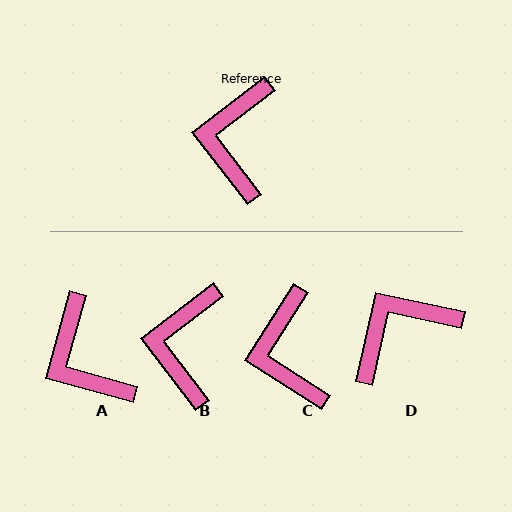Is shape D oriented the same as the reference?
No, it is off by about 50 degrees.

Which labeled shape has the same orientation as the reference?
B.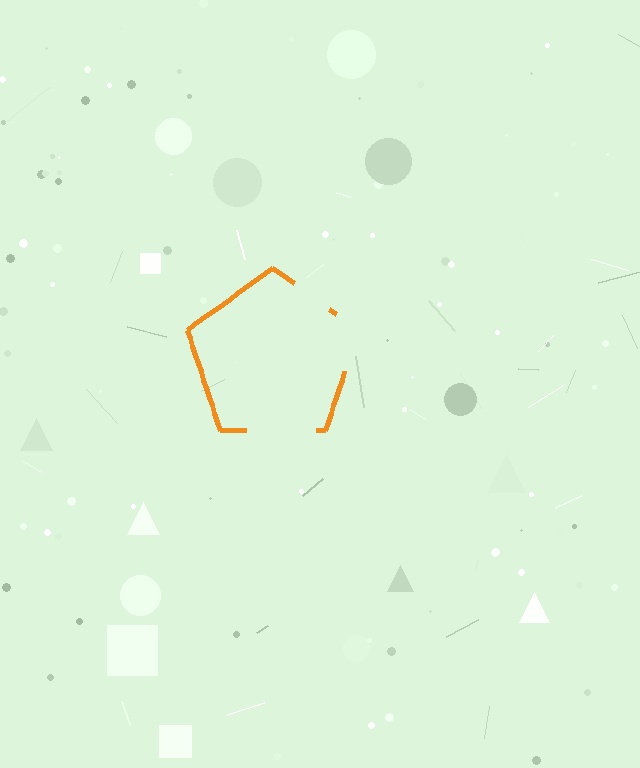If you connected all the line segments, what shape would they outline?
They would outline a pentagon.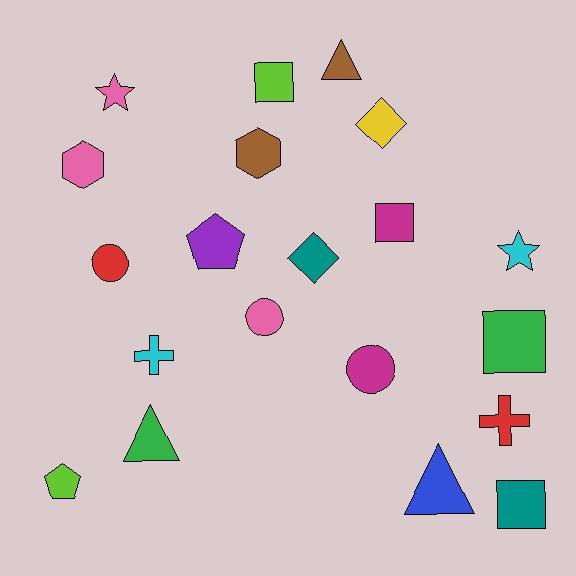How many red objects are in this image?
There are 2 red objects.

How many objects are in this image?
There are 20 objects.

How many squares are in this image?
There are 4 squares.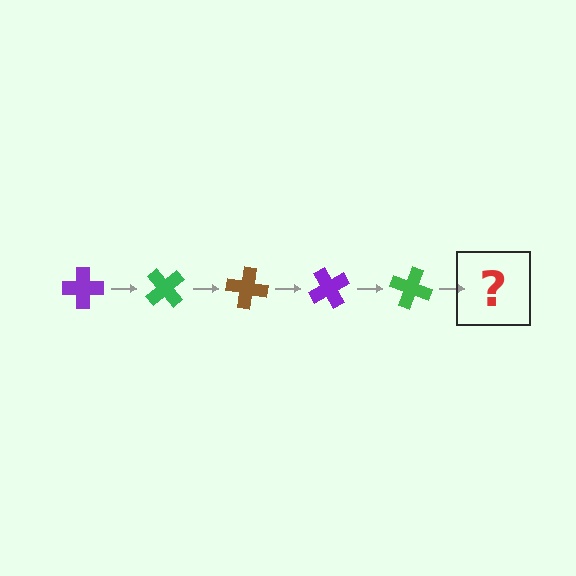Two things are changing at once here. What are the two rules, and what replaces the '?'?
The two rules are that it rotates 50 degrees each step and the color cycles through purple, green, and brown. The '?' should be a brown cross, rotated 250 degrees from the start.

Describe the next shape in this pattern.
It should be a brown cross, rotated 250 degrees from the start.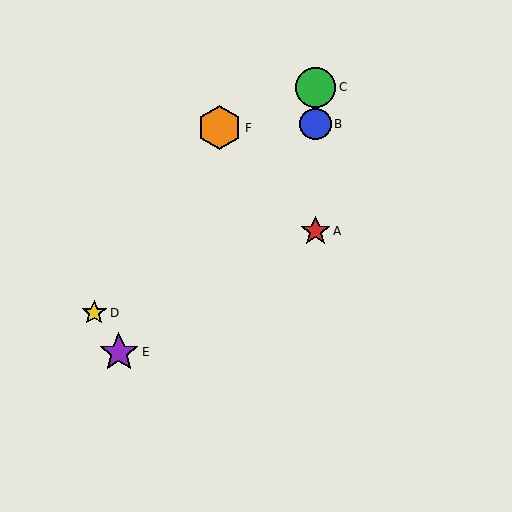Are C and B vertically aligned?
Yes, both are at x≈315.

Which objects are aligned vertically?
Objects A, B, C are aligned vertically.